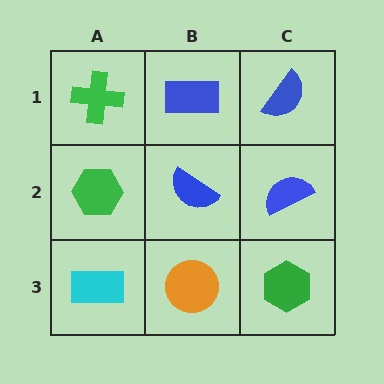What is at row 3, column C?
A green hexagon.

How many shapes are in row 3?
3 shapes.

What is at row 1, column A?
A green cross.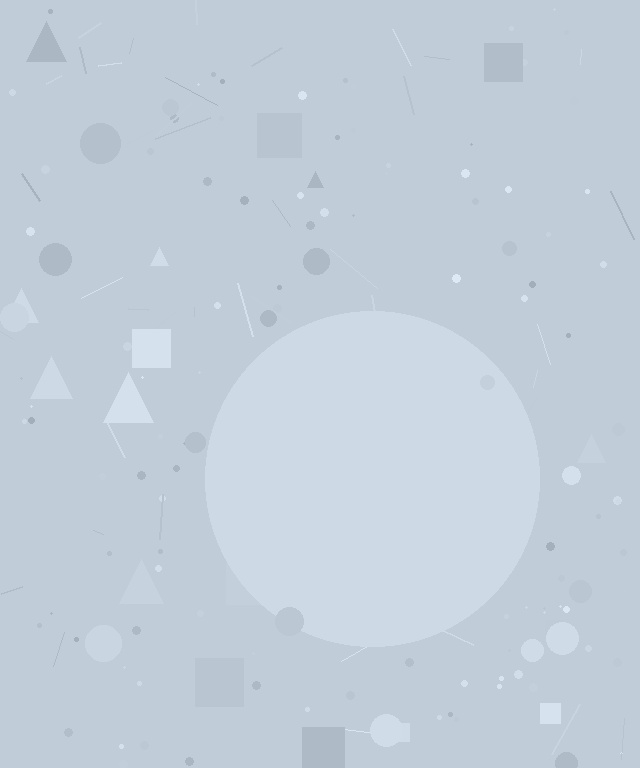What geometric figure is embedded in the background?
A circle is embedded in the background.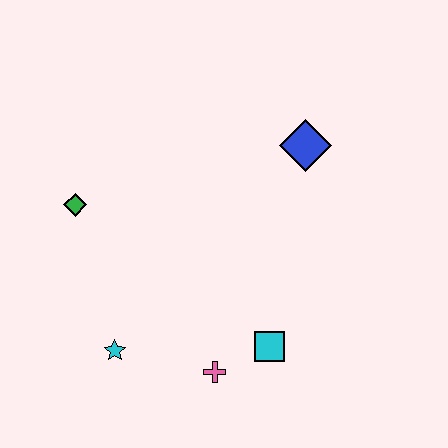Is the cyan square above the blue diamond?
No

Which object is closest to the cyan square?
The pink cross is closest to the cyan square.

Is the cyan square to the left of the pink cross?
No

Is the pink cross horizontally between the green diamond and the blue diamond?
Yes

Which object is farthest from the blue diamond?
The cyan star is farthest from the blue diamond.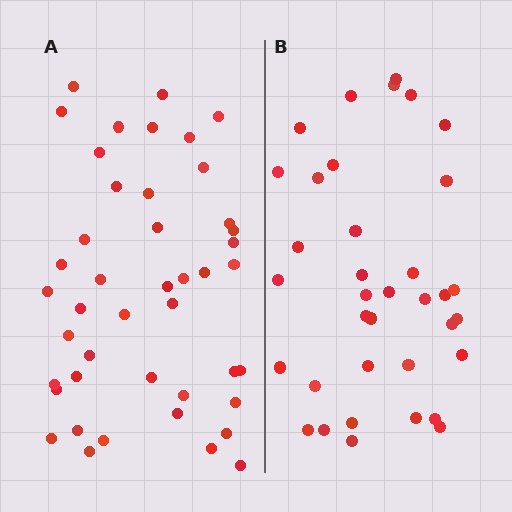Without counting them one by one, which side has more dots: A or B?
Region A (the left region) has more dots.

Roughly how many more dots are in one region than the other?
Region A has roughly 8 or so more dots than region B.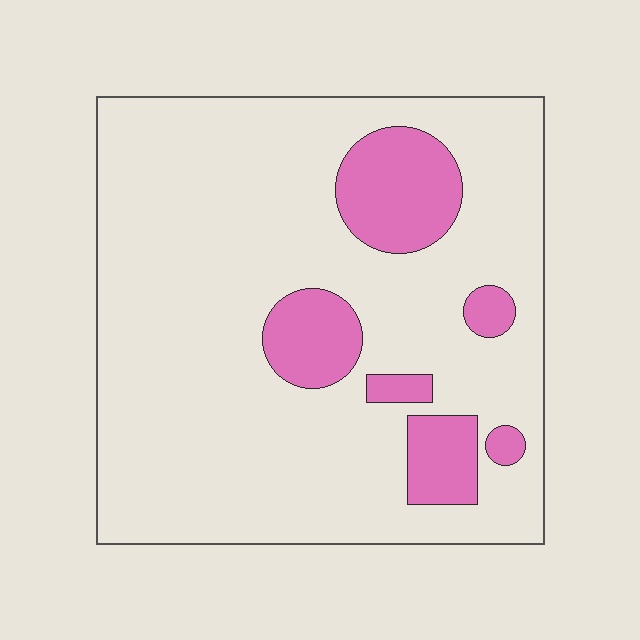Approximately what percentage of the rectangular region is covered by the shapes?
Approximately 15%.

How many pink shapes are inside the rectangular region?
6.